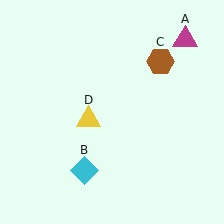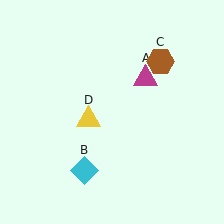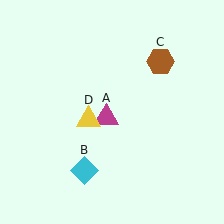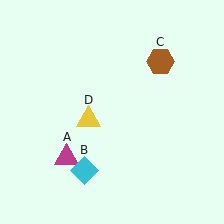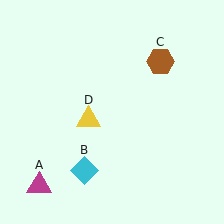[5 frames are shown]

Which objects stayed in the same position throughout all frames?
Cyan diamond (object B) and brown hexagon (object C) and yellow triangle (object D) remained stationary.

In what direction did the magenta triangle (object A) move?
The magenta triangle (object A) moved down and to the left.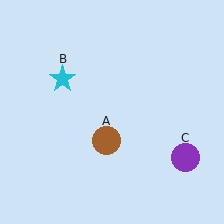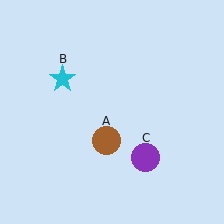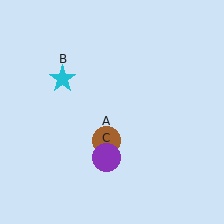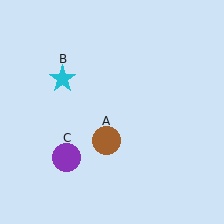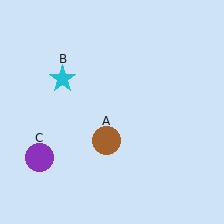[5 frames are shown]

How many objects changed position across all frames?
1 object changed position: purple circle (object C).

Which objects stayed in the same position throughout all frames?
Brown circle (object A) and cyan star (object B) remained stationary.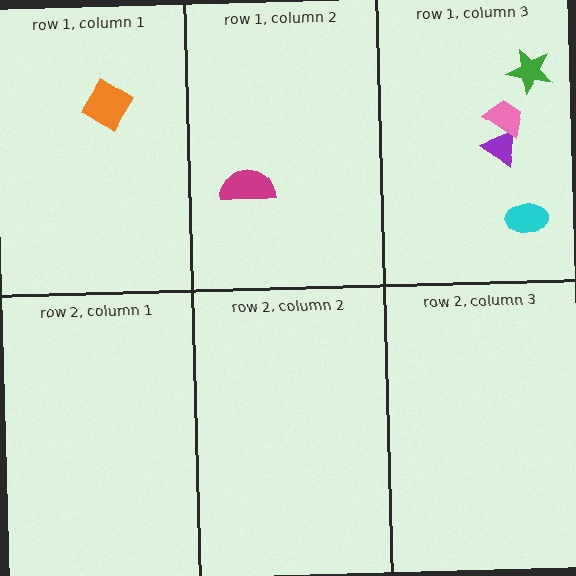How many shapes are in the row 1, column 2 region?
1.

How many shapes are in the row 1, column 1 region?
1.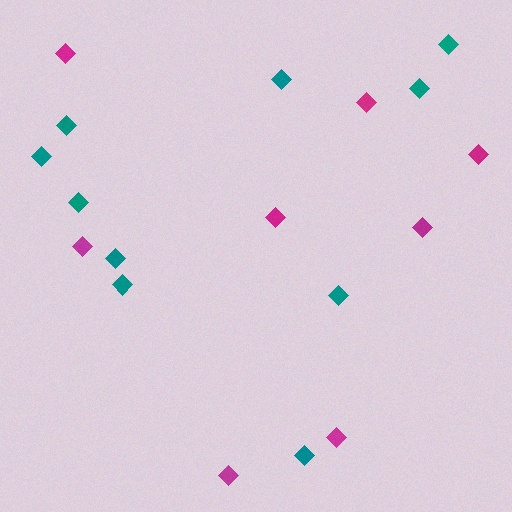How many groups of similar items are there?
There are 2 groups: one group of teal diamonds (10) and one group of magenta diamonds (8).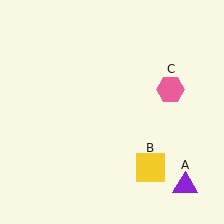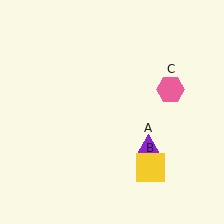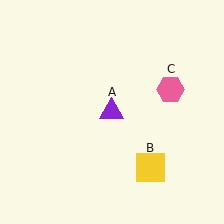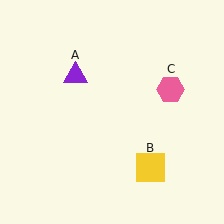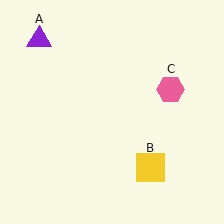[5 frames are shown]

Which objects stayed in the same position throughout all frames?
Yellow square (object B) and pink hexagon (object C) remained stationary.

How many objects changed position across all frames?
1 object changed position: purple triangle (object A).